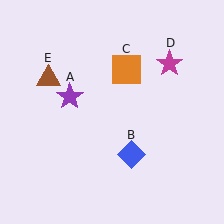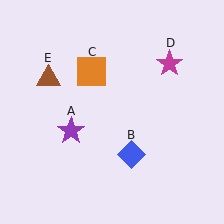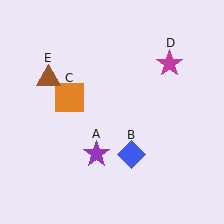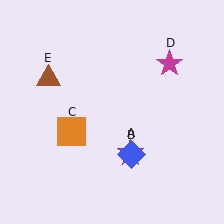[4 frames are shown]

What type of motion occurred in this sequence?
The purple star (object A), orange square (object C) rotated counterclockwise around the center of the scene.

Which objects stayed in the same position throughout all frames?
Blue diamond (object B) and magenta star (object D) and brown triangle (object E) remained stationary.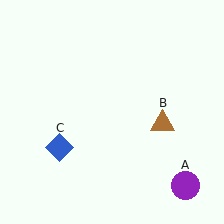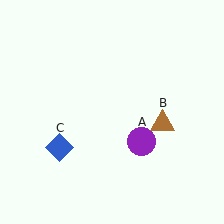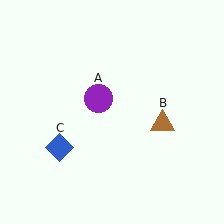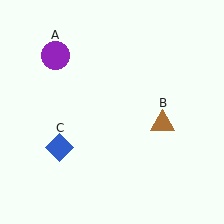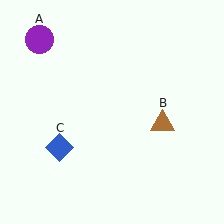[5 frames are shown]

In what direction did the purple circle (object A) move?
The purple circle (object A) moved up and to the left.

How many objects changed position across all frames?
1 object changed position: purple circle (object A).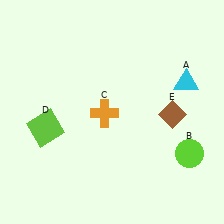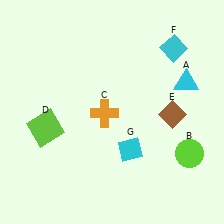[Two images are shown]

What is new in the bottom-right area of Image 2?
A cyan diamond (G) was added in the bottom-right area of Image 2.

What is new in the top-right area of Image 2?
A cyan diamond (F) was added in the top-right area of Image 2.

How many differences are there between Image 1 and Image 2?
There are 2 differences between the two images.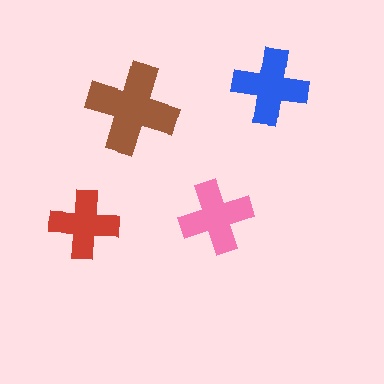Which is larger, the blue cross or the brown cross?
The brown one.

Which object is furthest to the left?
The red cross is leftmost.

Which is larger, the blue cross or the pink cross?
The blue one.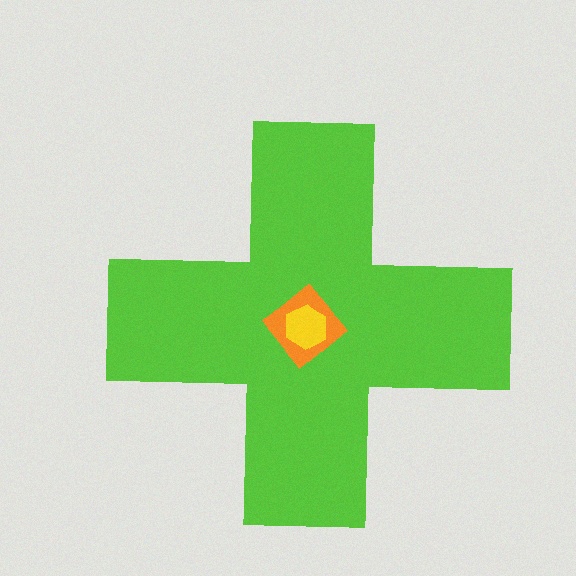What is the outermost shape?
The lime cross.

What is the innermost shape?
The yellow hexagon.